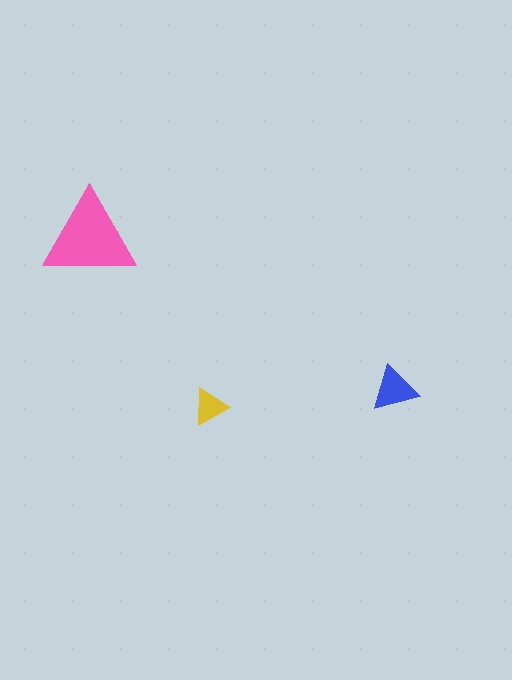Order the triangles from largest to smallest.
the pink one, the blue one, the yellow one.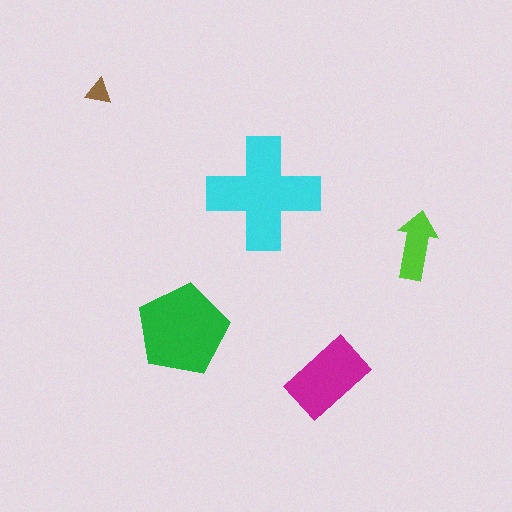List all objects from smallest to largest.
The brown triangle, the lime arrow, the magenta rectangle, the green pentagon, the cyan cross.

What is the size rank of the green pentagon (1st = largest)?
2nd.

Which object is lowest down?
The magenta rectangle is bottommost.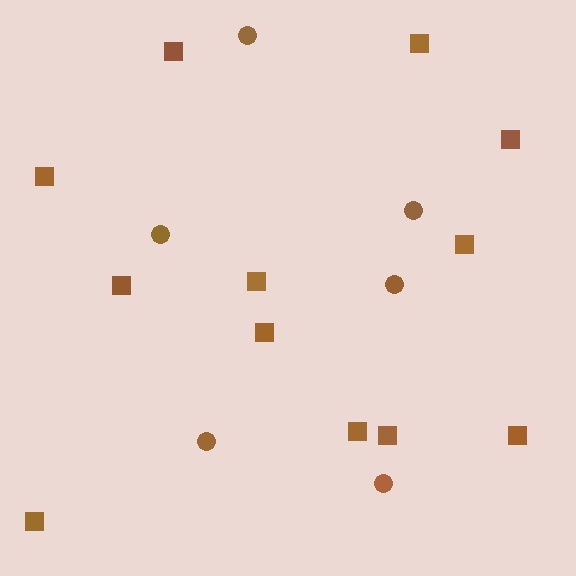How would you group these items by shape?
There are 2 groups: one group of squares (12) and one group of circles (6).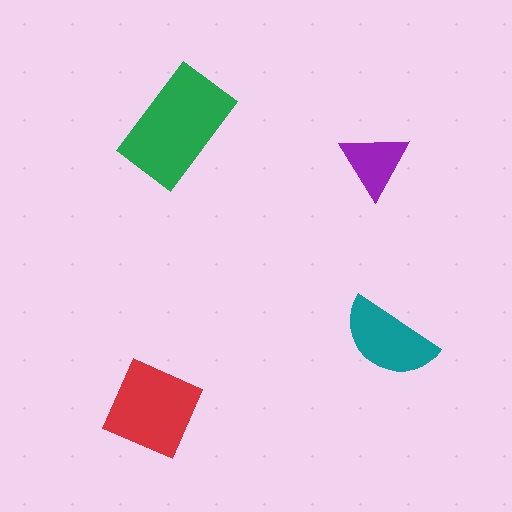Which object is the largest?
The green rectangle.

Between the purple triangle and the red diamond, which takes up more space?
The red diamond.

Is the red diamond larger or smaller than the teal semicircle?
Larger.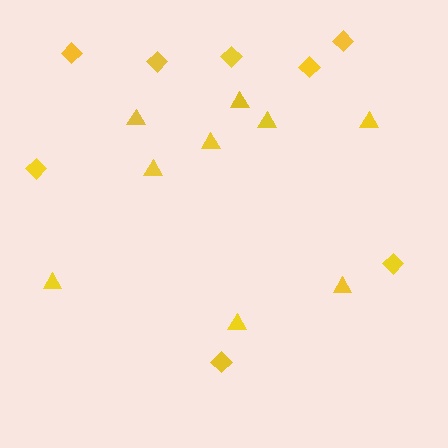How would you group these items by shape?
There are 2 groups: one group of diamonds (8) and one group of triangles (9).